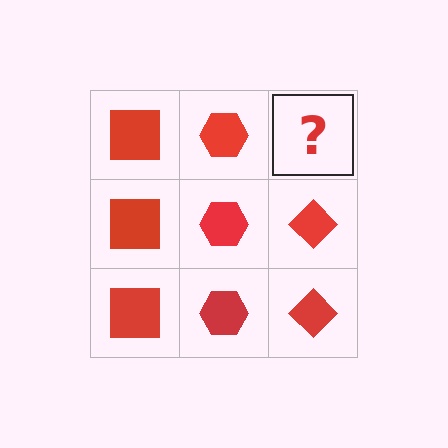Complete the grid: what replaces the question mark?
The question mark should be replaced with a red diamond.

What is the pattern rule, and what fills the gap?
The rule is that each column has a consistent shape. The gap should be filled with a red diamond.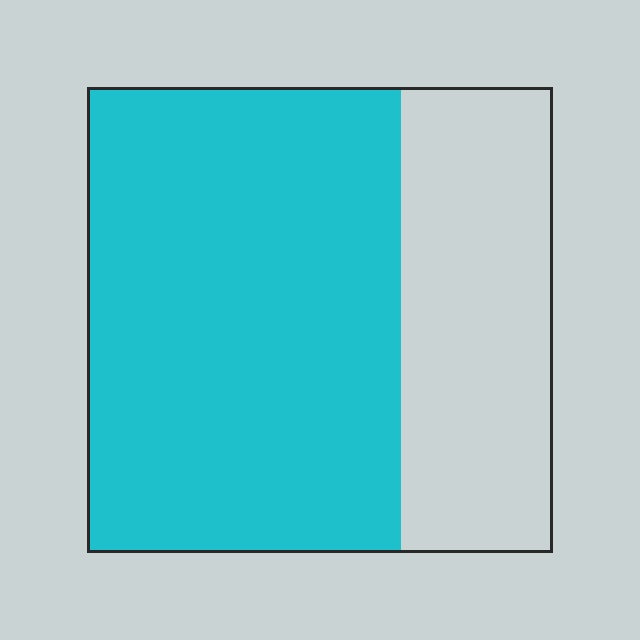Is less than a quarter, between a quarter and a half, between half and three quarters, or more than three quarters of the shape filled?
Between half and three quarters.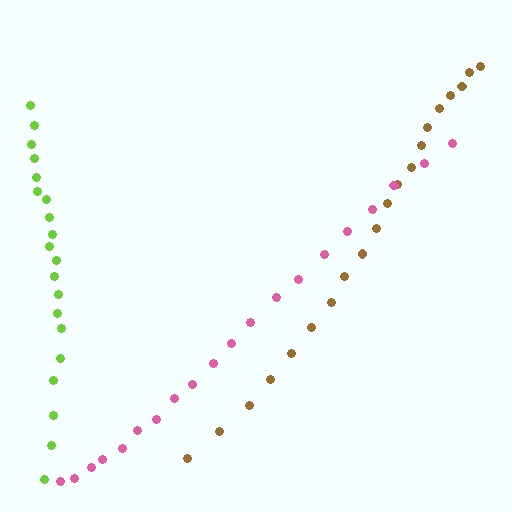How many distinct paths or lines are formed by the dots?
There are 3 distinct paths.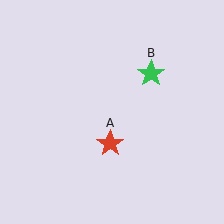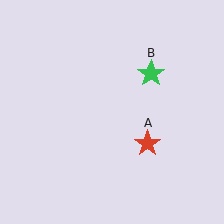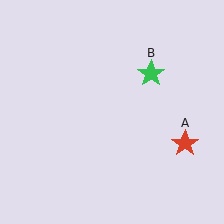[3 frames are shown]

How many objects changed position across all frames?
1 object changed position: red star (object A).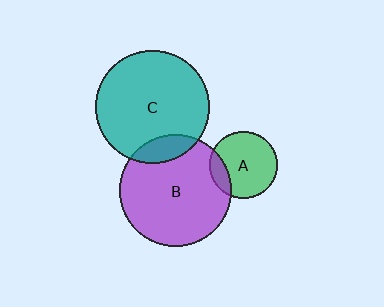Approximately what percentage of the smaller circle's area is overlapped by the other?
Approximately 15%.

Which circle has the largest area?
Circle C (teal).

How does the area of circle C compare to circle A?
Approximately 2.8 times.